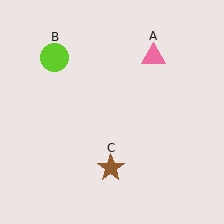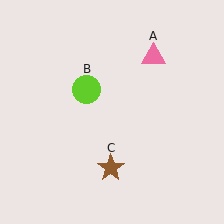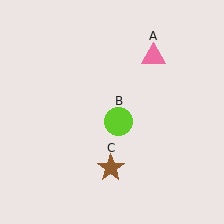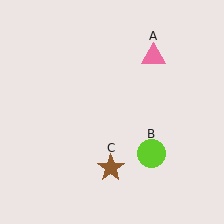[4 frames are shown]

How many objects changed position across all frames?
1 object changed position: lime circle (object B).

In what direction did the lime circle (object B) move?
The lime circle (object B) moved down and to the right.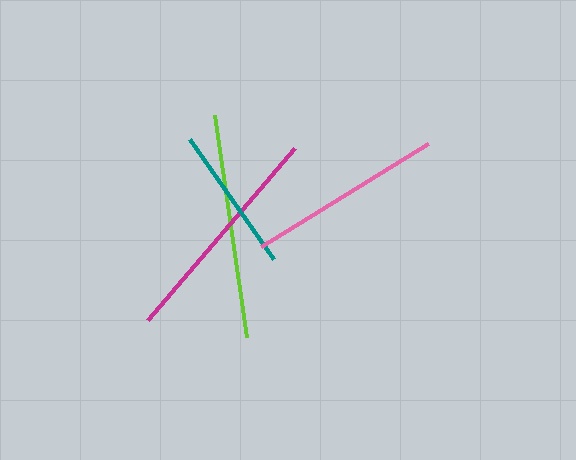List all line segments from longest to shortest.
From longest to shortest: magenta, lime, pink, teal.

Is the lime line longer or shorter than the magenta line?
The magenta line is longer than the lime line.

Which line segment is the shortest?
The teal line is the shortest at approximately 147 pixels.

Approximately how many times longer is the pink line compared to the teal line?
The pink line is approximately 1.3 times the length of the teal line.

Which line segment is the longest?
The magenta line is the longest at approximately 226 pixels.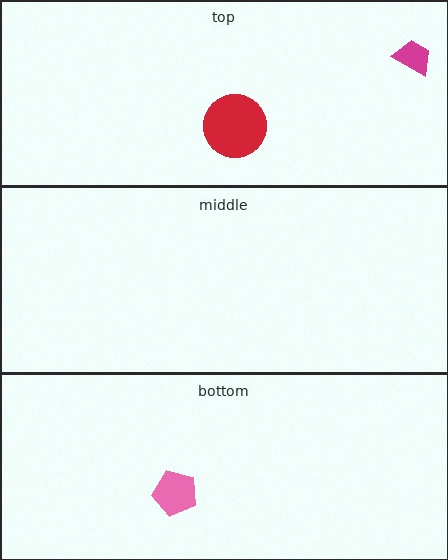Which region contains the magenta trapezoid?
The top region.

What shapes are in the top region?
The magenta trapezoid, the red circle.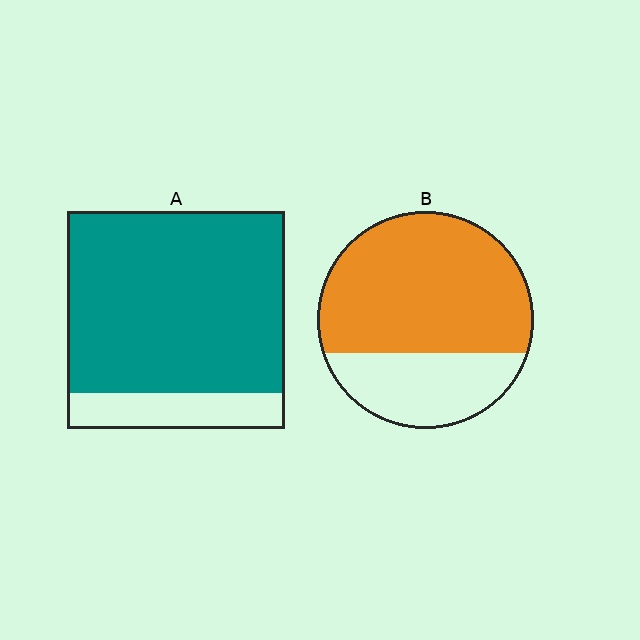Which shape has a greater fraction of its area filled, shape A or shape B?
Shape A.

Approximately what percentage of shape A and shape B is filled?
A is approximately 85% and B is approximately 70%.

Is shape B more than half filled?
Yes.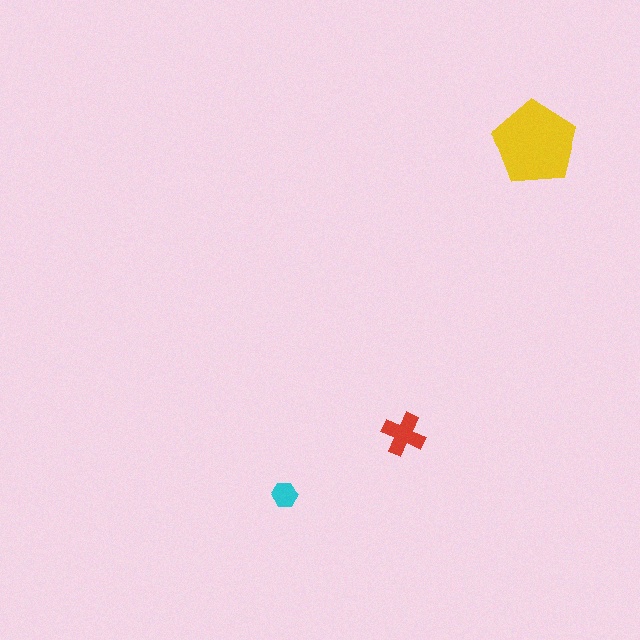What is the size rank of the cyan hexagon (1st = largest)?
3rd.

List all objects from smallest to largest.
The cyan hexagon, the red cross, the yellow pentagon.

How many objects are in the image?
There are 3 objects in the image.